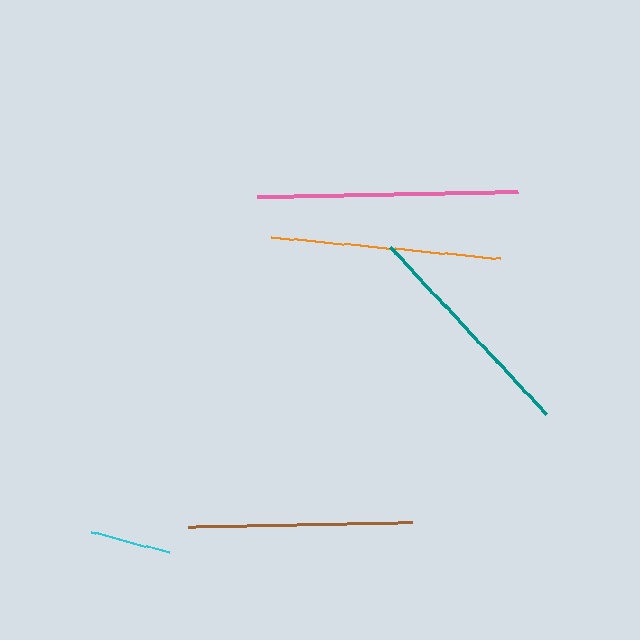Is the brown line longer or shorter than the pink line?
The pink line is longer than the brown line.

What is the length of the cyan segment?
The cyan segment is approximately 80 pixels long.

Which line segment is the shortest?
The cyan line is the shortest at approximately 80 pixels.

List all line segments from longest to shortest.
From longest to shortest: pink, orange, teal, brown, cyan.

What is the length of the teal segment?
The teal segment is approximately 229 pixels long.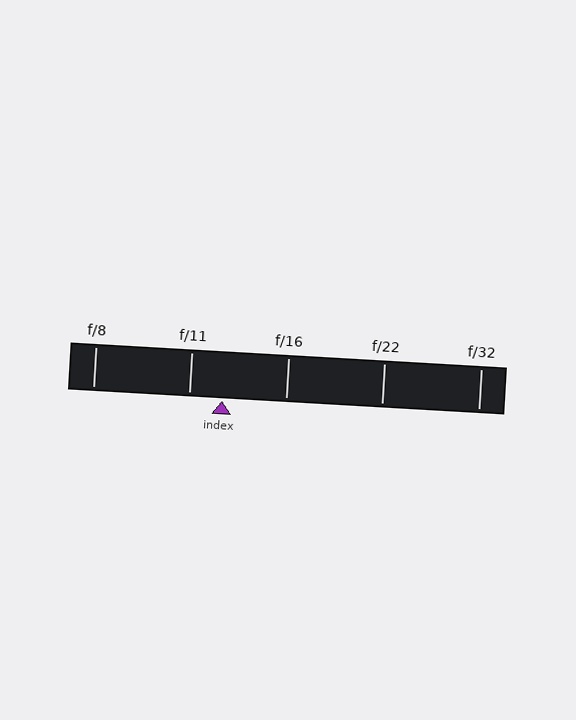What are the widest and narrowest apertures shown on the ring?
The widest aperture shown is f/8 and the narrowest is f/32.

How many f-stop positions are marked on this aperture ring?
There are 5 f-stop positions marked.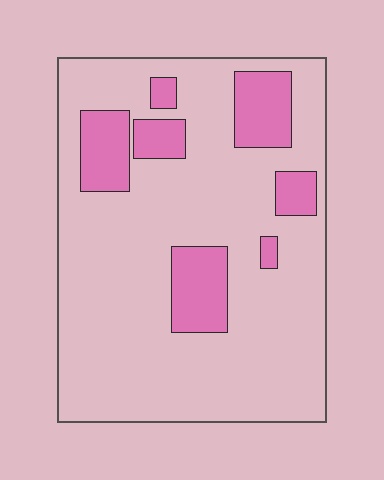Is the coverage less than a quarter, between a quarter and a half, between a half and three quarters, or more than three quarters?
Less than a quarter.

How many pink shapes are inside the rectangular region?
7.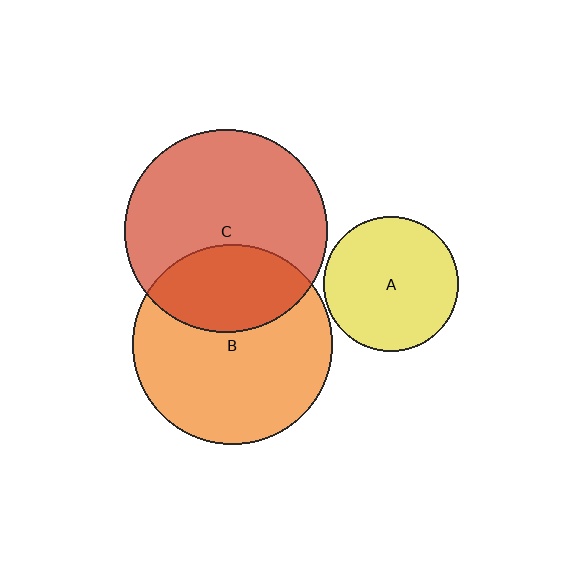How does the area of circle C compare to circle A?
Approximately 2.3 times.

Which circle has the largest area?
Circle C (red).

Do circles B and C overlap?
Yes.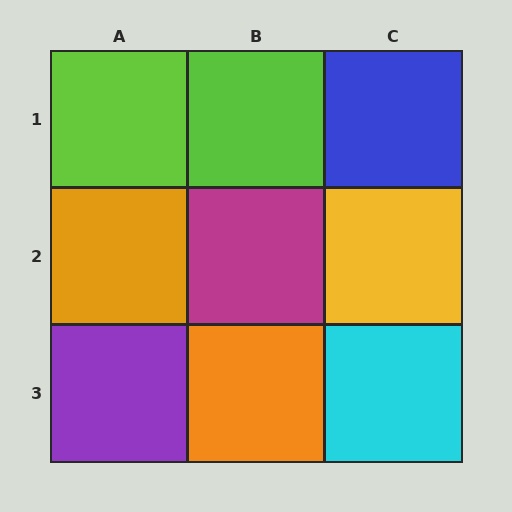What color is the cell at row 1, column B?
Lime.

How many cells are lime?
2 cells are lime.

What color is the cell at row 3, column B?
Orange.